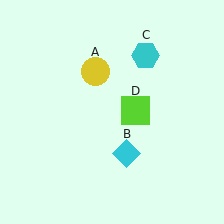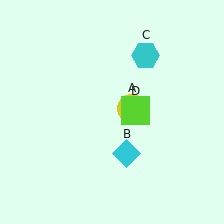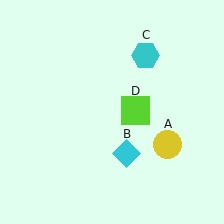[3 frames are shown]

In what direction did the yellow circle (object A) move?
The yellow circle (object A) moved down and to the right.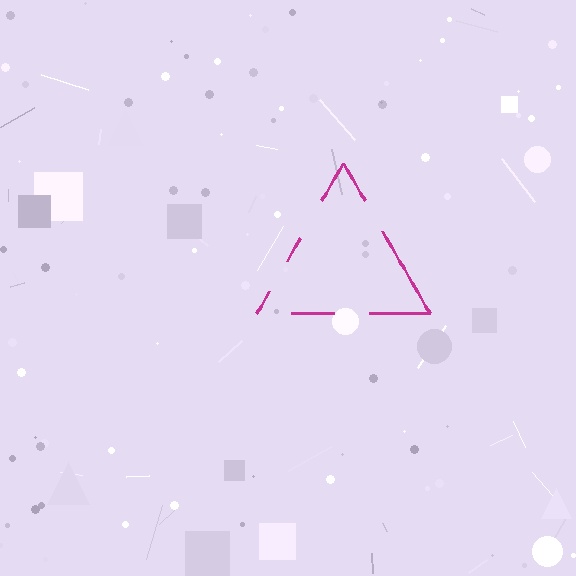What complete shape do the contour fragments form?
The contour fragments form a triangle.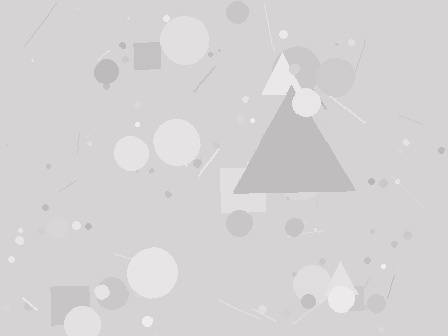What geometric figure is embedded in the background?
A triangle is embedded in the background.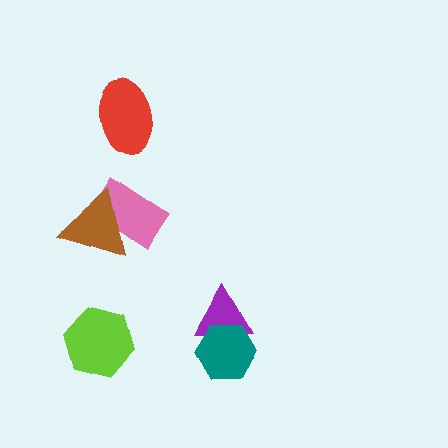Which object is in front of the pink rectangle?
The brown triangle is in front of the pink rectangle.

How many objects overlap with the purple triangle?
1 object overlaps with the purple triangle.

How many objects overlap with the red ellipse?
0 objects overlap with the red ellipse.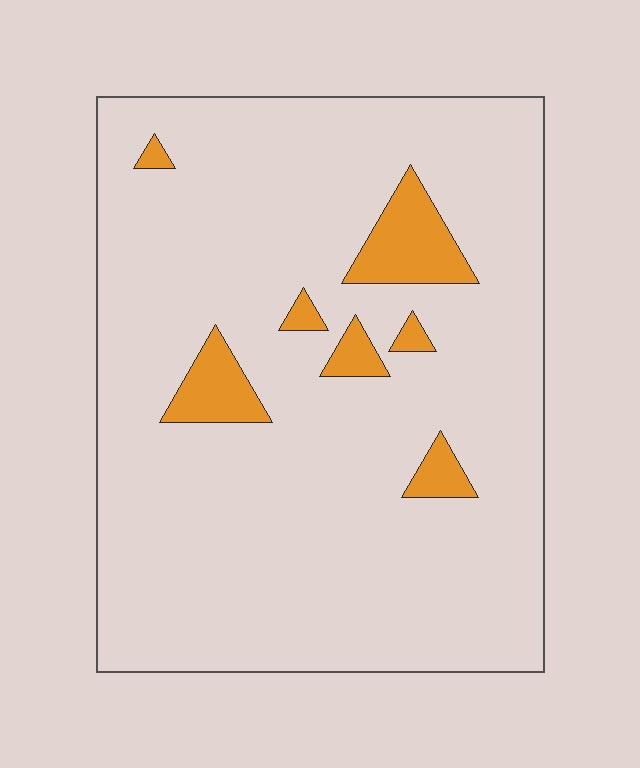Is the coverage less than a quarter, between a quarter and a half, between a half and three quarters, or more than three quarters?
Less than a quarter.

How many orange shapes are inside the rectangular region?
7.